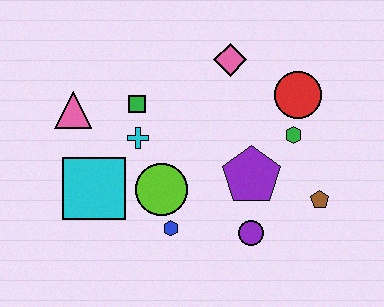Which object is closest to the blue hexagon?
The lime circle is closest to the blue hexagon.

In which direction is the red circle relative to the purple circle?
The red circle is above the purple circle.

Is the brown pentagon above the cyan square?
No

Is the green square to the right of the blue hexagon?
No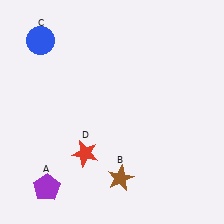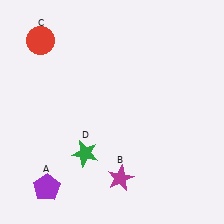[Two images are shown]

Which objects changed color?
B changed from brown to magenta. C changed from blue to red. D changed from red to green.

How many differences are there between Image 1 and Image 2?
There are 3 differences between the two images.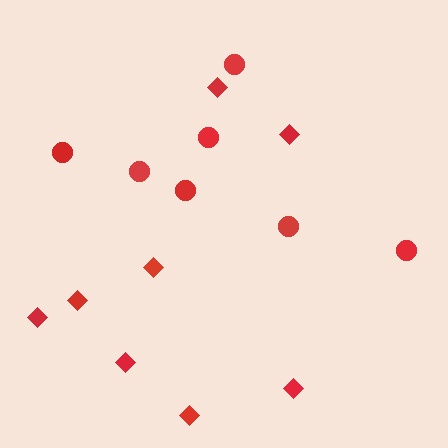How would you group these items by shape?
There are 2 groups: one group of diamonds (8) and one group of circles (7).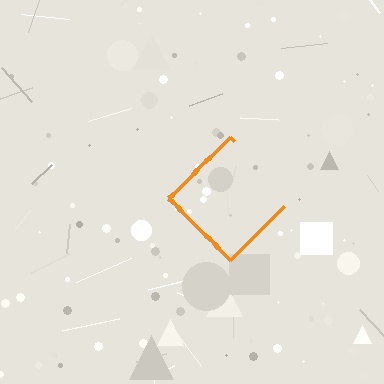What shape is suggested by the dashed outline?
The dashed outline suggests a diamond.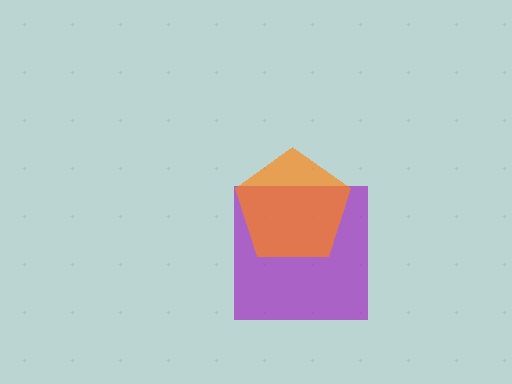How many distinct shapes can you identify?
There are 2 distinct shapes: a purple square, an orange pentagon.